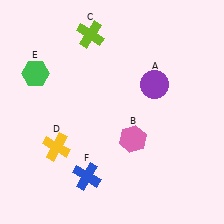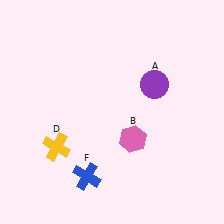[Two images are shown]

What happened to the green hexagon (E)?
The green hexagon (E) was removed in Image 2. It was in the top-left area of Image 1.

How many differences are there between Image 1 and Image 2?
There are 2 differences between the two images.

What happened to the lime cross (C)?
The lime cross (C) was removed in Image 2. It was in the top-left area of Image 1.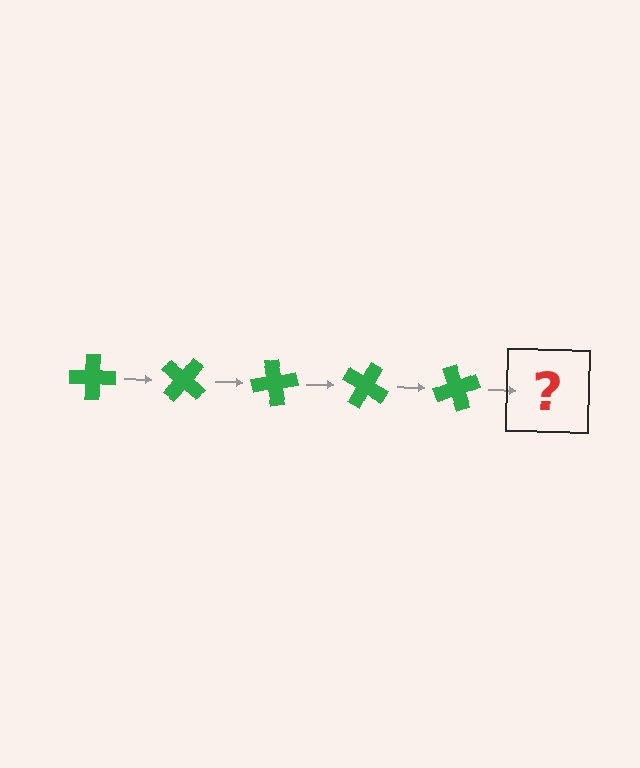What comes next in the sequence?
The next element should be a green cross rotated 200 degrees.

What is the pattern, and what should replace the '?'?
The pattern is that the cross rotates 40 degrees each step. The '?' should be a green cross rotated 200 degrees.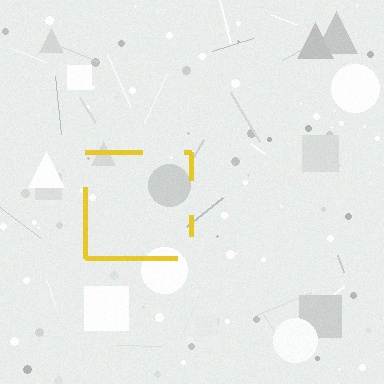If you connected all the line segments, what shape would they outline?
They would outline a square.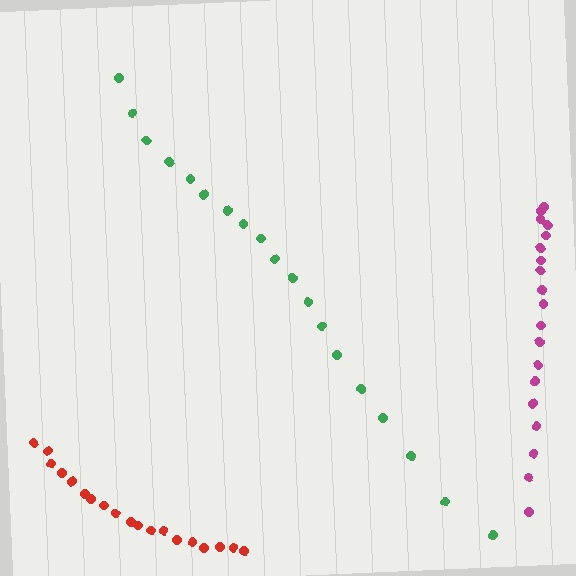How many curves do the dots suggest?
There are 3 distinct paths.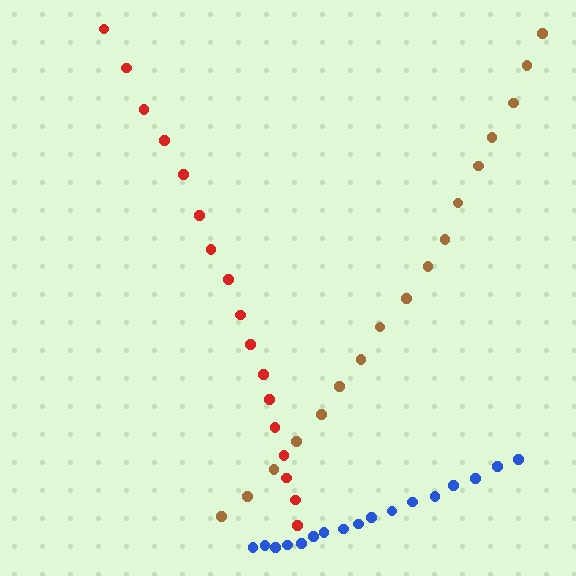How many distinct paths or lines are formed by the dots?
There are 3 distinct paths.